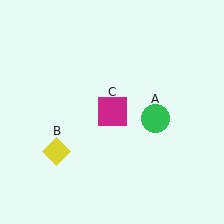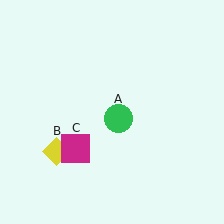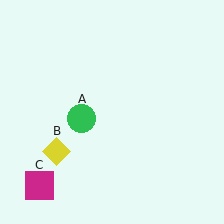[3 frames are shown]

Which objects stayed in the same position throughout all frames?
Yellow diamond (object B) remained stationary.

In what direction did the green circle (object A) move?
The green circle (object A) moved left.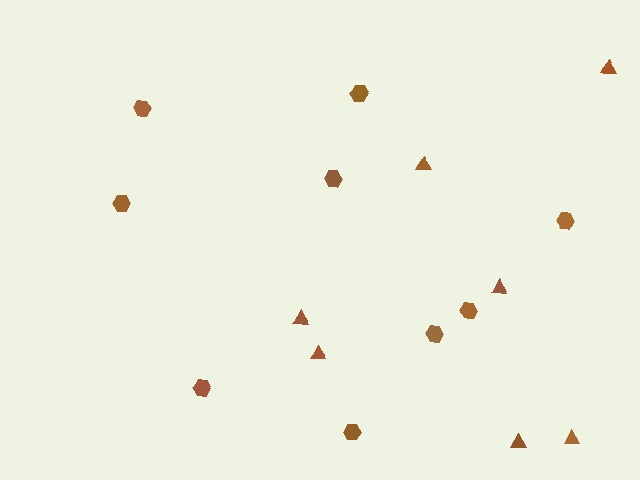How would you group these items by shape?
There are 2 groups: one group of triangles (7) and one group of hexagons (9).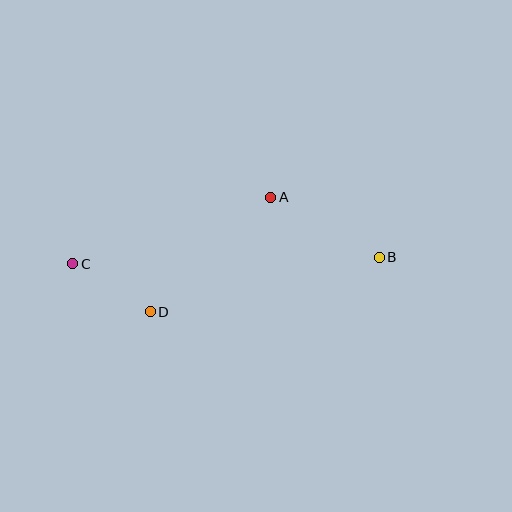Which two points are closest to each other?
Points C and D are closest to each other.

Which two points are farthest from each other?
Points B and C are farthest from each other.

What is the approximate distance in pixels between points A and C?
The distance between A and C is approximately 209 pixels.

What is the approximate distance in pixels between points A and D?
The distance between A and D is approximately 167 pixels.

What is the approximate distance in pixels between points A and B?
The distance between A and B is approximately 124 pixels.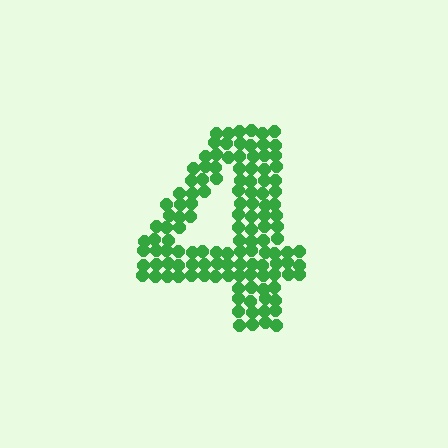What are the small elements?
The small elements are circles.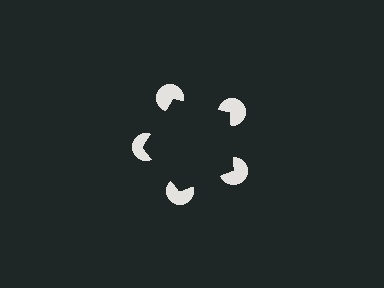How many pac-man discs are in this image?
There are 5 — one at each vertex of the illusory pentagon.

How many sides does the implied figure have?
5 sides.